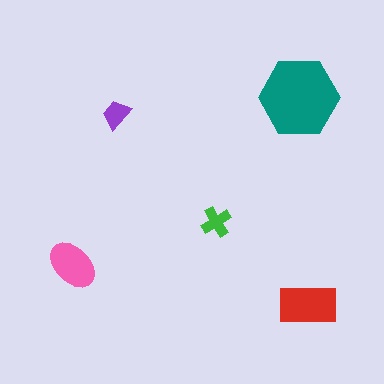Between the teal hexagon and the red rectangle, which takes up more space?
The teal hexagon.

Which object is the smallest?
The purple trapezoid.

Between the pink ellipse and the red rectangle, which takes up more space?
The red rectangle.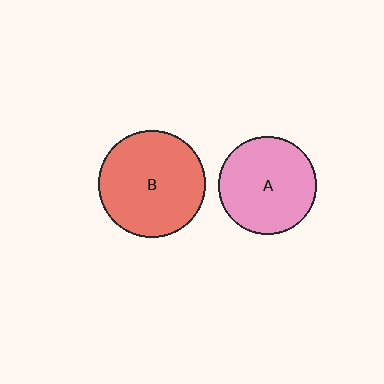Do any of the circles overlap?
No, none of the circles overlap.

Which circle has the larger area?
Circle B (red).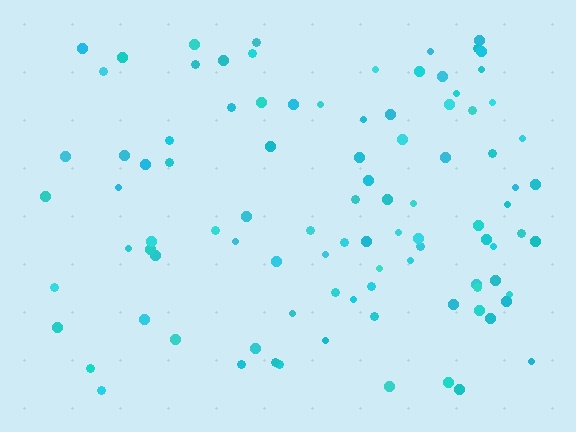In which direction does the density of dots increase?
From left to right, with the right side densest.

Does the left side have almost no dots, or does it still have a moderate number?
Still a moderate number, just noticeably fewer than the right.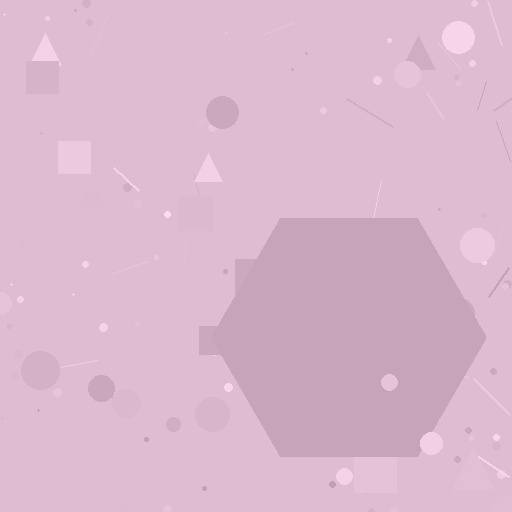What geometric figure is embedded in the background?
A hexagon is embedded in the background.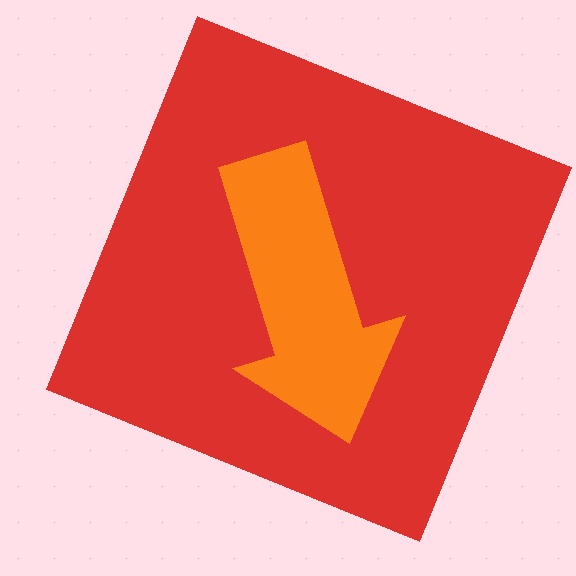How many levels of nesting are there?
2.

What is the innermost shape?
The orange arrow.